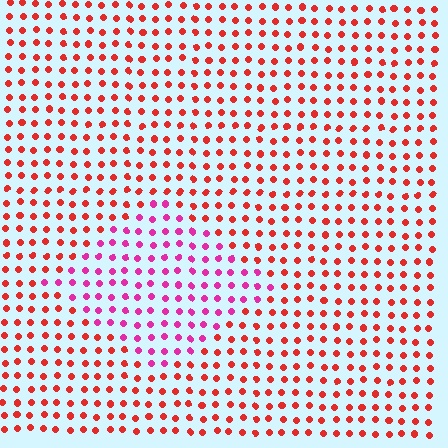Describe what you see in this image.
The image is filled with small red elements in a uniform arrangement. A diamond-shaped region is visible where the elements are tinted to a slightly different hue, forming a subtle color boundary.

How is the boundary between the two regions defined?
The boundary is defined purely by a slight shift in hue (about 41 degrees). Spacing, size, and orientation are identical on both sides.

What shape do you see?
I see a diamond.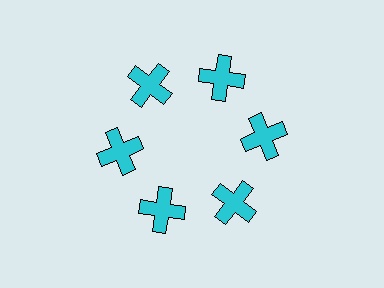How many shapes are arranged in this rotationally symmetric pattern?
There are 6 shapes, arranged in 6 groups of 1.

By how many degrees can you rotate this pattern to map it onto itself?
The pattern maps onto itself every 60 degrees of rotation.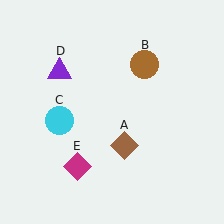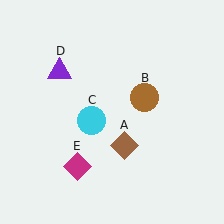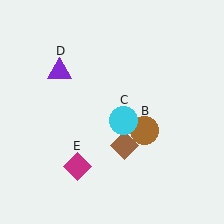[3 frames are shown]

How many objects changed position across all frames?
2 objects changed position: brown circle (object B), cyan circle (object C).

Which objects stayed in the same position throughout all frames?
Brown diamond (object A) and purple triangle (object D) and magenta diamond (object E) remained stationary.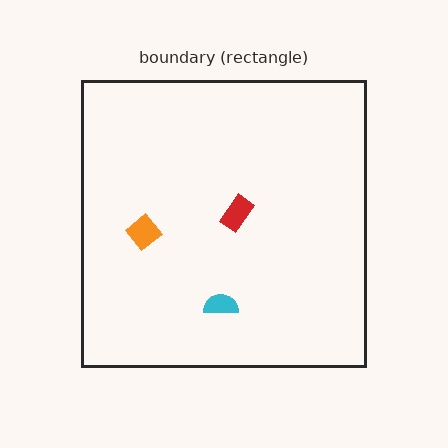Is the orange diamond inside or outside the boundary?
Inside.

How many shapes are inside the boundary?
3 inside, 0 outside.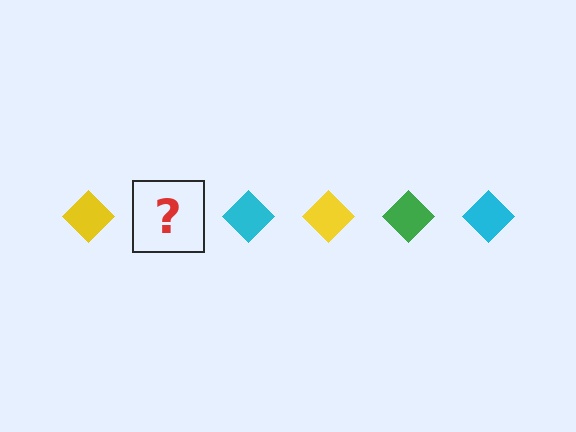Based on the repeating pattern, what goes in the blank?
The blank should be a green diamond.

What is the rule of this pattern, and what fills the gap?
The rule is that the pattern cycles through yellow, green, cyan diamonds. The gap should be filled with a green diamond.